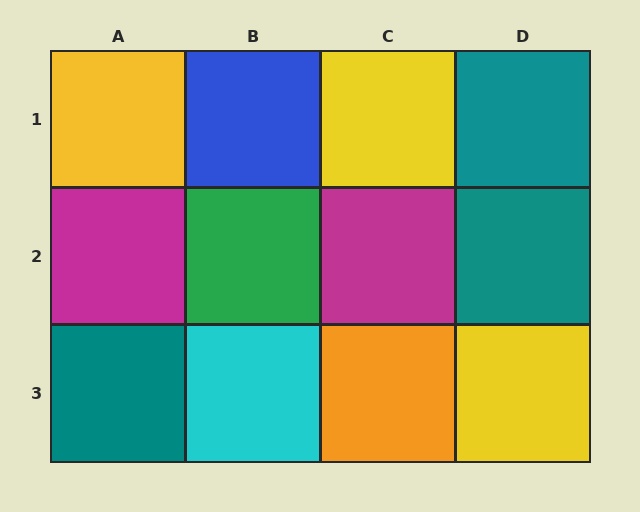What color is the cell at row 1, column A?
Yellow.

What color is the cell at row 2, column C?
Magenta.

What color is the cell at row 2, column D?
Teal.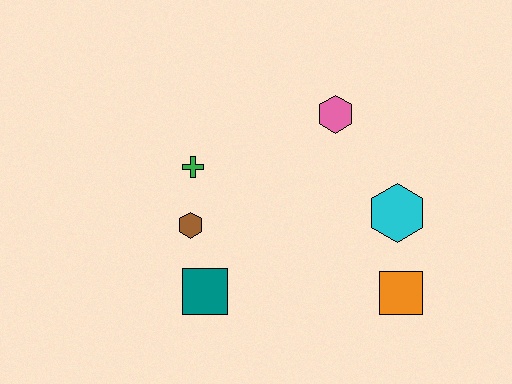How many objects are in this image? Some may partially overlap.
There are 6 objects.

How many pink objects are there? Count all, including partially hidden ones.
There is 1 pink object.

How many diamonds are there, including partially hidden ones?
There are no diamonds.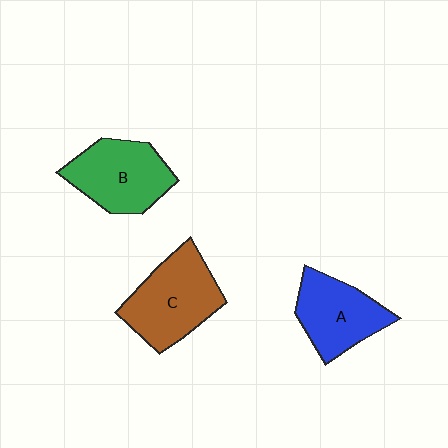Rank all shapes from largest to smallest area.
From largest to smallest: C (brown), B (green), A (blue).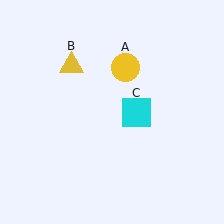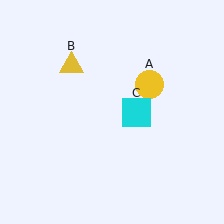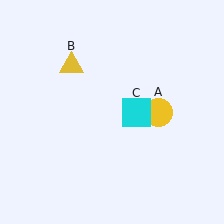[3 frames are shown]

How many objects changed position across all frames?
1 object changed position: yellow circle (object A).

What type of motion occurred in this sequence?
The yellow circle (object A) rotated clockwise around the center of the scene.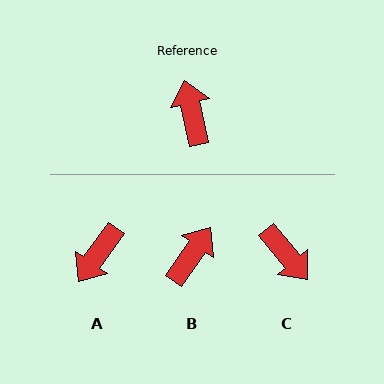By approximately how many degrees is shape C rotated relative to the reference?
Approximately 153 degrees clockwise.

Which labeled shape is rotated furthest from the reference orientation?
C, about 153 degrees away.